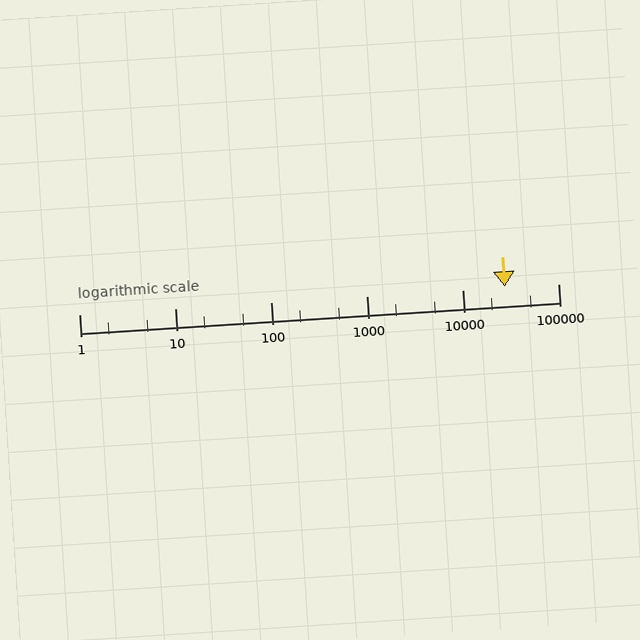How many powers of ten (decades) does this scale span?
The scale spans 5 decades, from 1 to 100000.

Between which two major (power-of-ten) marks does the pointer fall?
The pointer is between 10000 and 100000.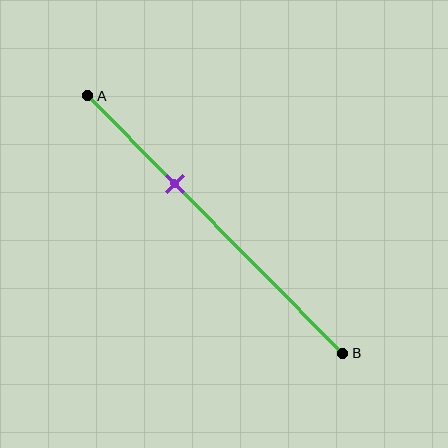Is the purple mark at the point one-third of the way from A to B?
Yes, the mark is approximately at the one-third point.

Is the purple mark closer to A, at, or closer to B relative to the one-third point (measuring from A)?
The purple mark is approximately at the one-third point of segment AB.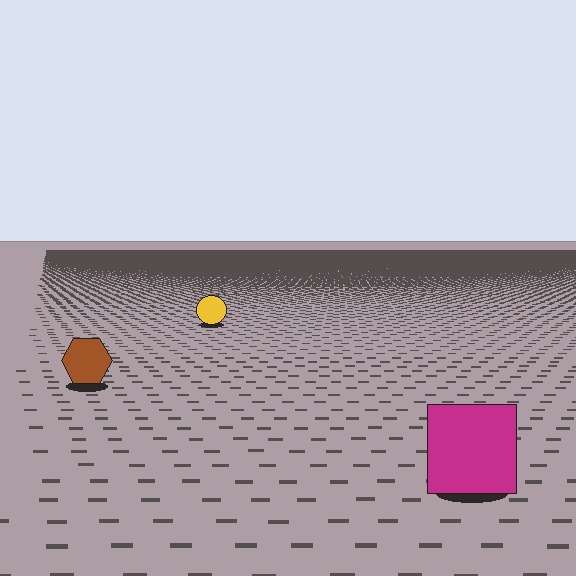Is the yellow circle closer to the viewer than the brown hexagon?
No. The brown hexagon is closer — you can tell from the texture gradient: the ground texture is coarser near it.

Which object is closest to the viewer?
The magenta square is closest. The texture marks near it are larger and more spread out.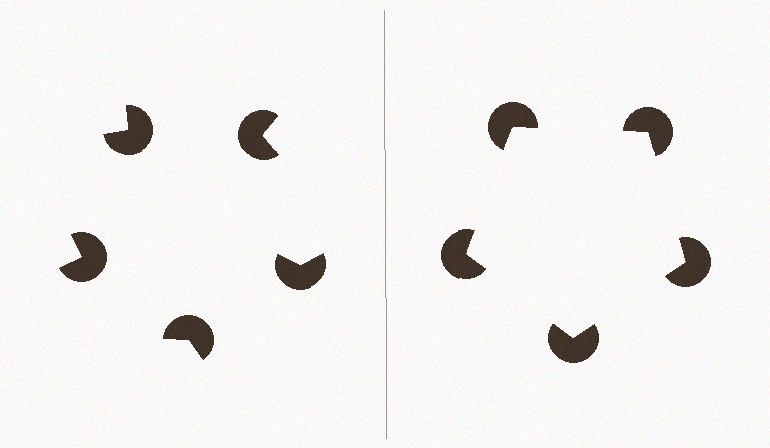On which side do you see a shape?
An illusory pentagon appears on the right side. On the left side the wedge cuts are rotated, so no coherent shape forms.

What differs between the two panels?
The pac-man discs are positioned identically on both sides; only the wedge orientations differ. On the right they align to a pentagon; on the left they are misaligned.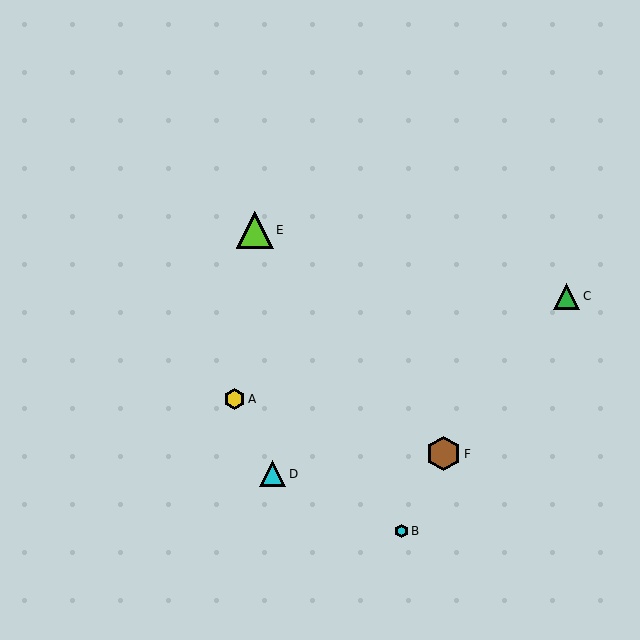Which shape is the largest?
The lime triangle (labeled E) is the largest.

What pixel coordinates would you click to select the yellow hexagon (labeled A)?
Click at (235, 399) to select the yellow hexagon A.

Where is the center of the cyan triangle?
The center of the cyan triangle is at (272, 474).